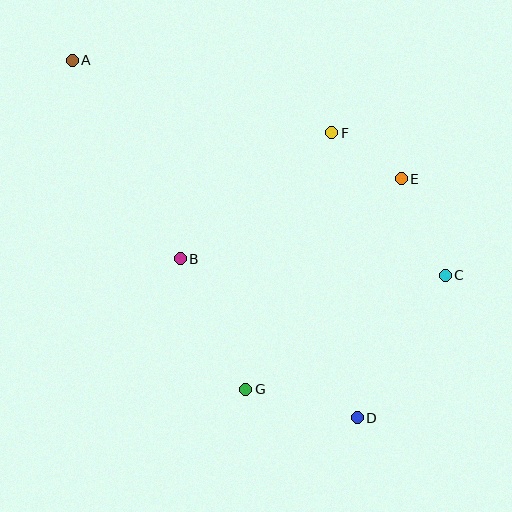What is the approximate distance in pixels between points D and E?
The distance between D and E is approximately 243 pixels.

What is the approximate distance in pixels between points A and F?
The distance between A and F is approximately 270 pixels.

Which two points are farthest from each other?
Points A and D are farthest from each other.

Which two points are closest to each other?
Points E and F are closest to each other.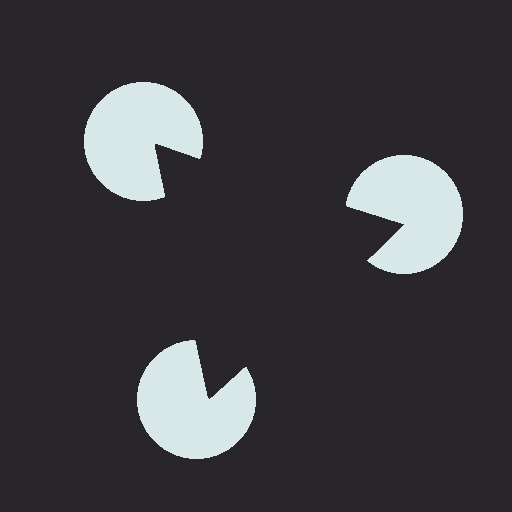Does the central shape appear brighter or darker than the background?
It typically appears slightly darker than the background, even though no actual brightness change is drawn.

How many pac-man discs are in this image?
There are 3 — one at each vertex of the illusory triangle.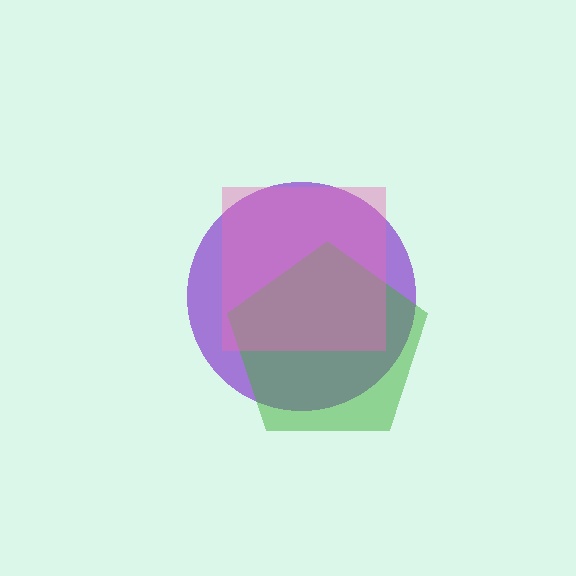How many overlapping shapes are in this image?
There are 3 overlapping shapes in the image.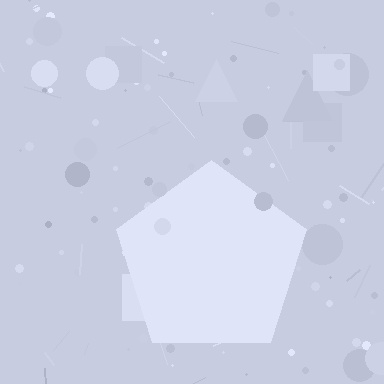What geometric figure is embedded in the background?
A pentagon is embedded in the background.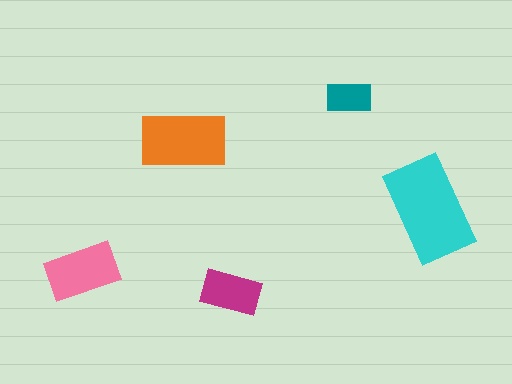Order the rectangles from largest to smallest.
the cyan one, the orange one, the pink one, the magenta one, the teal one.